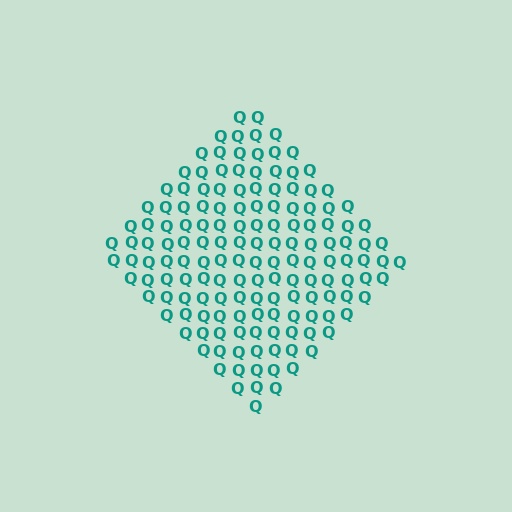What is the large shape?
The large shape is a diamond.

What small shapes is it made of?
It is made of small letter Q's.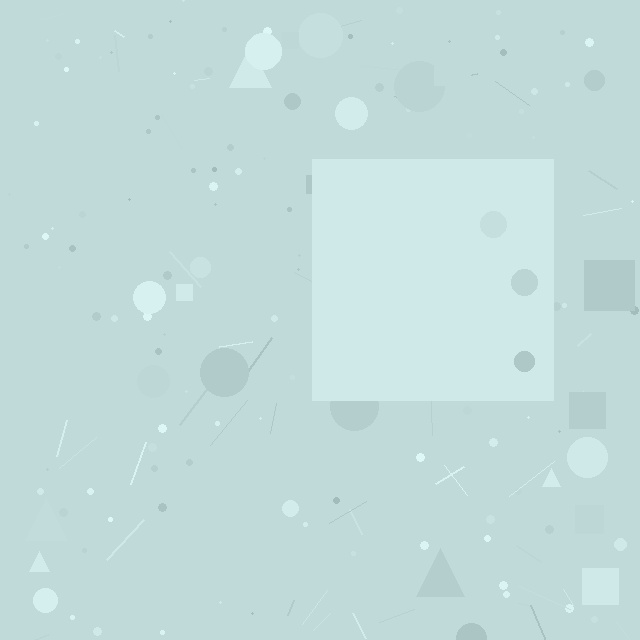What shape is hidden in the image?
A square is hidden in the image.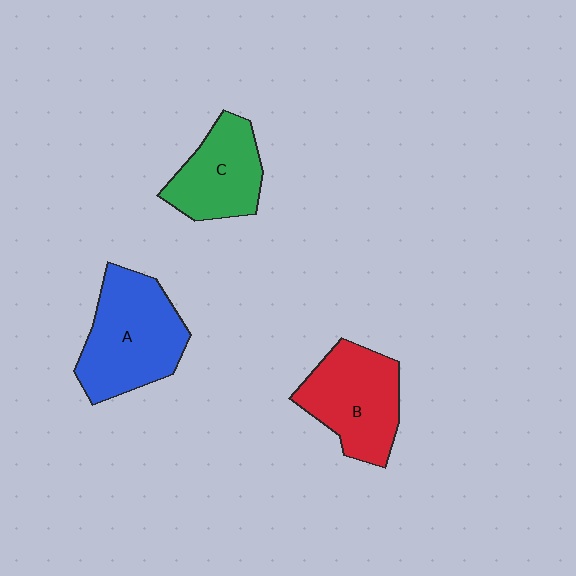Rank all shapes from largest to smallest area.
From largest to smallest: A (blue), B (red), C (green).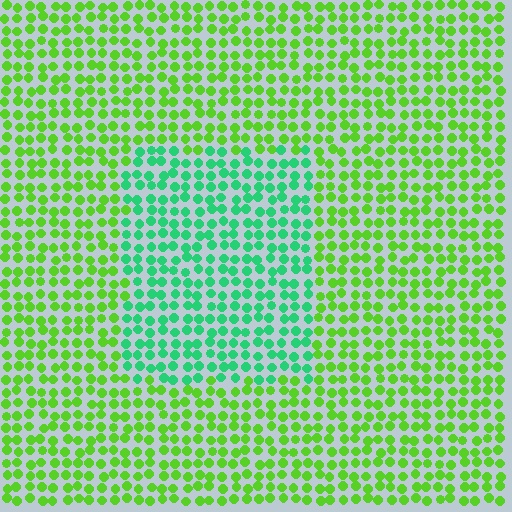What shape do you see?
I see a rectangle.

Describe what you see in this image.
The image is filled with small lime elements in a uniform arrangement. A rectangle-shaped region is visible where the elements are tinted to a slightly different hue, forming a subtle color boundary.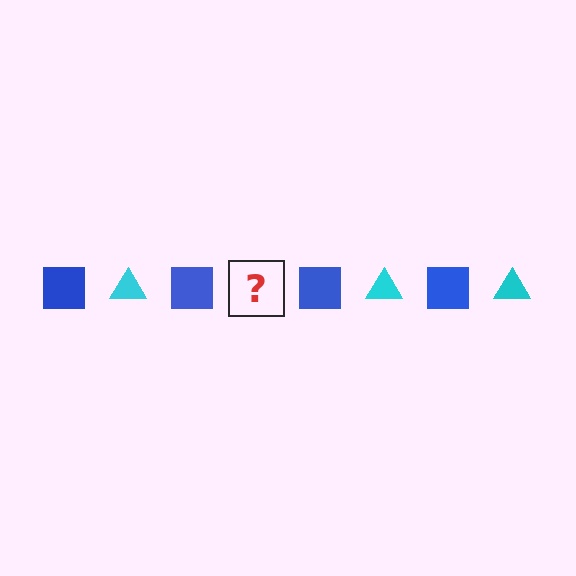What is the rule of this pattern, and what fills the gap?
The rule is that the pattern alternates between blue square and cyan triangle. The gap should be filled with a cyan triangle.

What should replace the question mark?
The question mark should be replaced with a cyan triangle.